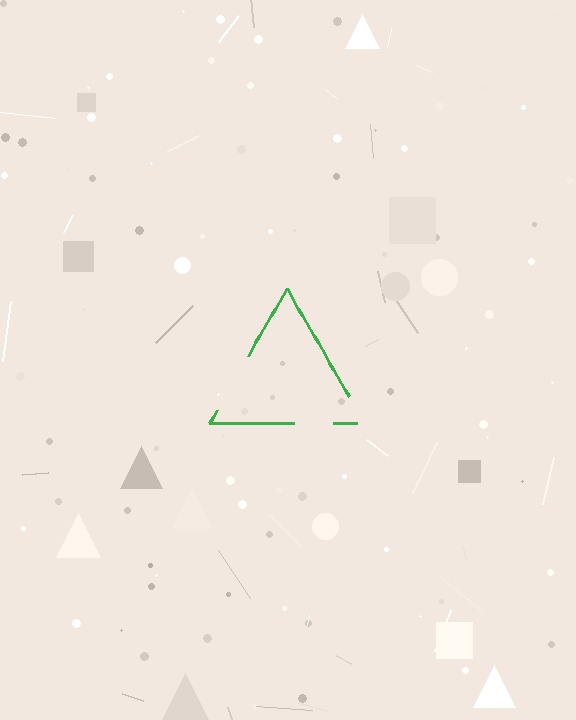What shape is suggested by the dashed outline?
The dashed outline suggests a triangle.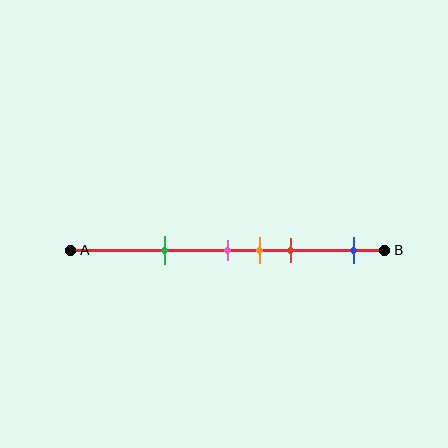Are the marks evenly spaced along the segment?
No, the marks are not evenly spaced.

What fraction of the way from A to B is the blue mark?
The blue mark is approximately 90% (0.9) of the way from A to B.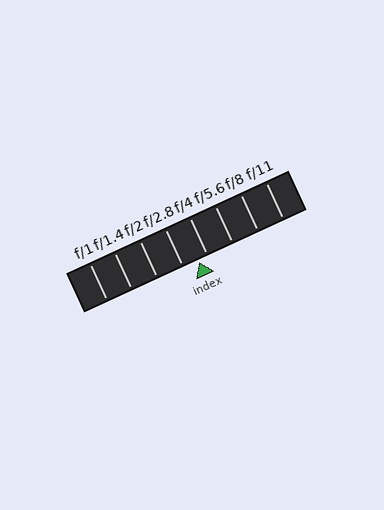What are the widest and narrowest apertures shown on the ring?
The widest aperture shown is f/1 and the narrowest is f/11.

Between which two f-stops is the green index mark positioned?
The index mark is between f/2.8 and f/4.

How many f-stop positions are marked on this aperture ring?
There are 8 f-stop positions marked.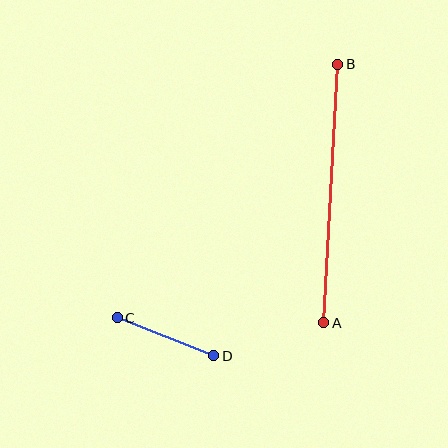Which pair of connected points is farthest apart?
Points A and B are farthest apart.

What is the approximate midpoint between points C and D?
The midpoint is at approximately (166, 337) pixels.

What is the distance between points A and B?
The distance is approximately 259 pixels.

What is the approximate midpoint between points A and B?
The midpoint is at approximately (331, 194) pixels.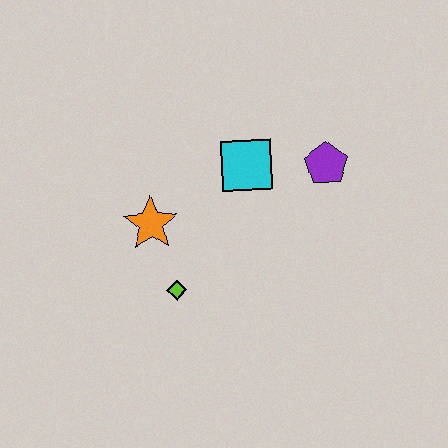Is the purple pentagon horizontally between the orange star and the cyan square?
No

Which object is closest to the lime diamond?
The orange star is closest to the lime diamond.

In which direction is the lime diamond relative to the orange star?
The lime diamond is below the orange star.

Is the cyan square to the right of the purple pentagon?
No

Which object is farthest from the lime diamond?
The purple pentagon is farthest from the lime diamond.